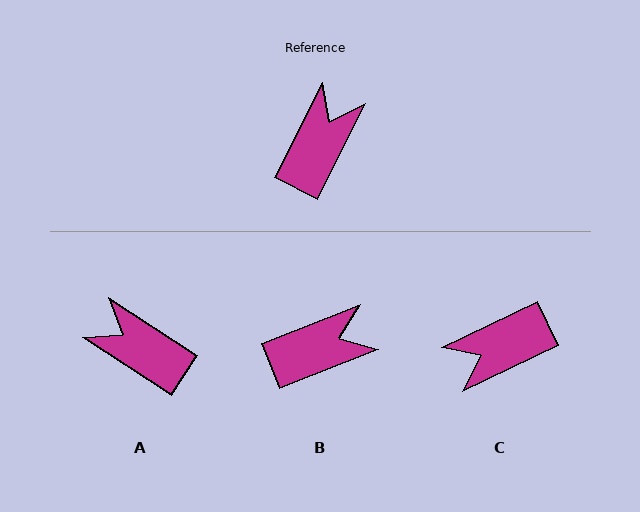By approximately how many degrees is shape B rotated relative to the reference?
Approximately 42 degrees clockwise.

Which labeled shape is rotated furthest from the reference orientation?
C, about 142 degrees away.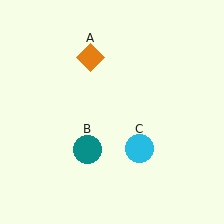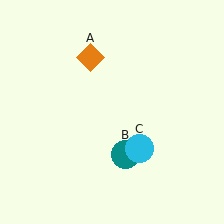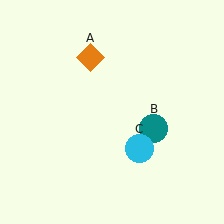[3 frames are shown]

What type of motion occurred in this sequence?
The teal circle (object B) rotated counterclockwise around the center of the scene.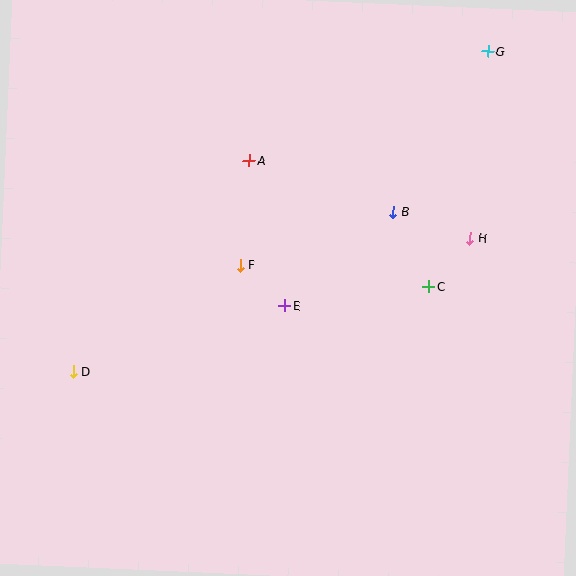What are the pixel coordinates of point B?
Point B is at (393, 212).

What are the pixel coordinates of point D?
Point D is at (74, 372).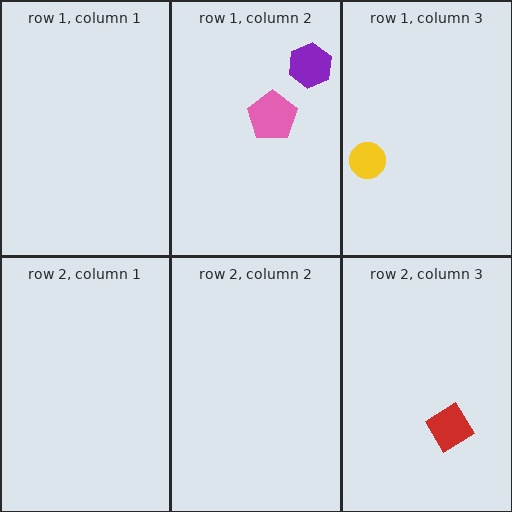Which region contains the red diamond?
The row 2, column 3 region.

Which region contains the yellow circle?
The row 1, column 3 region.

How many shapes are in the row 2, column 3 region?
1.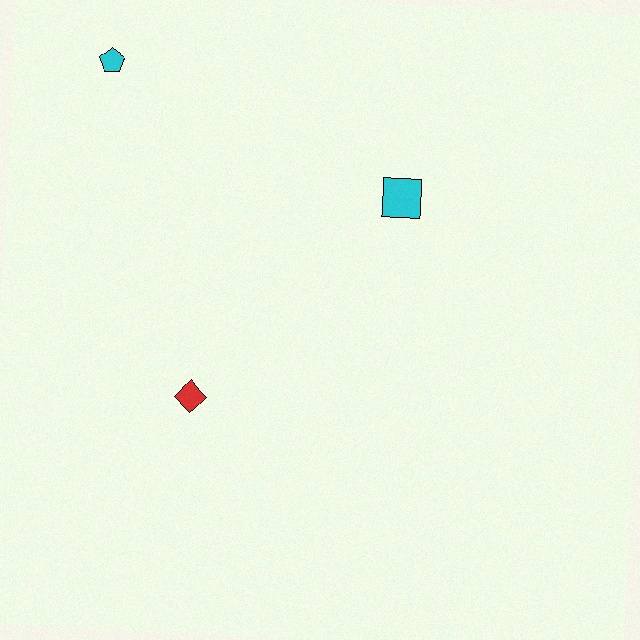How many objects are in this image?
There are 3 objects.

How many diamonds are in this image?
There is 1 diamond.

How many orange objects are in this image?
There are no orange objects.